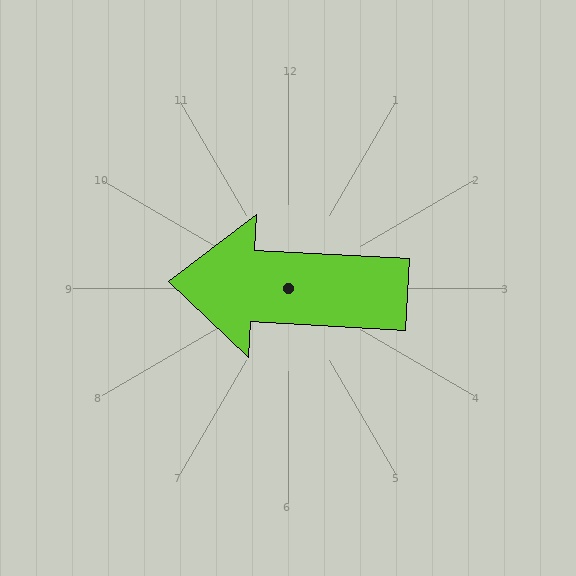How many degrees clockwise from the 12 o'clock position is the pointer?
Approximately 273 degrees.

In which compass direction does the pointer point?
West.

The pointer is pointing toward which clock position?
Roughly 9 o'clock.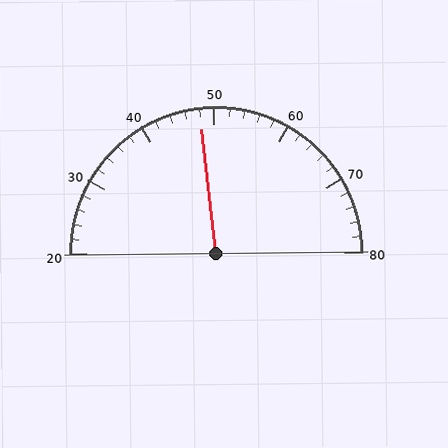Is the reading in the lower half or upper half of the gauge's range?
The reading is in the lower half of the range (20 to 80).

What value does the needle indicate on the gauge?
The needle indicates approximately 48.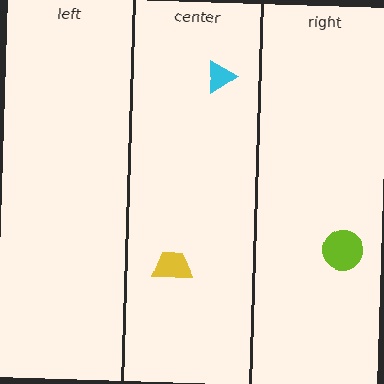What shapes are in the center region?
The cyan triangle, the yellow trapezoid.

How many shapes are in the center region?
2.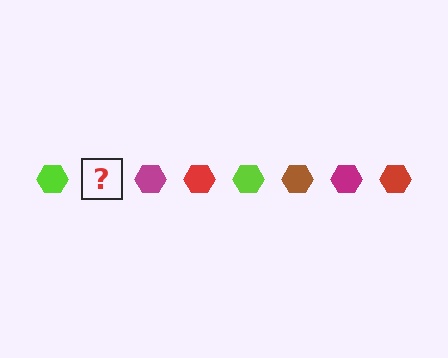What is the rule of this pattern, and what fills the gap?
The rule is that the pattern cycles through lime, brown, magenta, red hexagons. The gap should be filled with a brown hexagon.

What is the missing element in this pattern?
The missing element is a brown hexagon.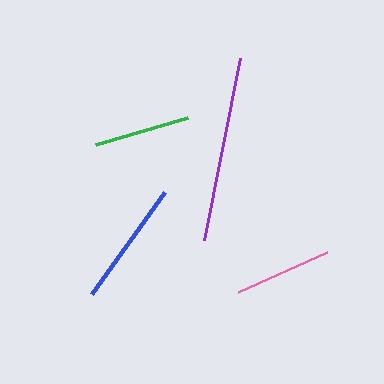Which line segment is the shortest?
The green line is the shortest at approximately 96 pixels.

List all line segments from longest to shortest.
From longest to shortest: purple, blue, pink, green.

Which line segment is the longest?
The purple line is the longest at approximately 185 pixels.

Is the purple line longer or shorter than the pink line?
The purple line is longer than the pink line.